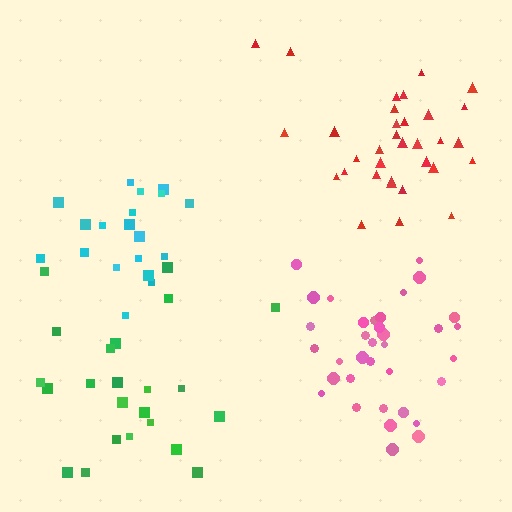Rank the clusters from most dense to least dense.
pink, cyan, red, green.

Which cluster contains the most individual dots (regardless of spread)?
Pink (35).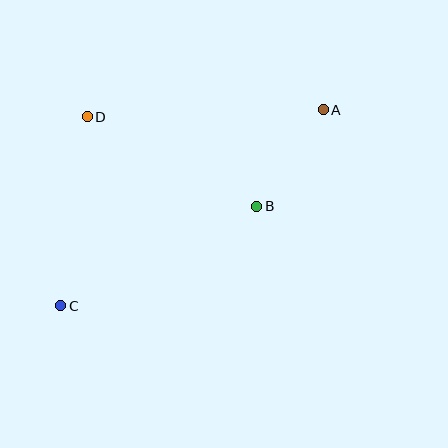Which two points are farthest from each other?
Points A and C are farthest from each other.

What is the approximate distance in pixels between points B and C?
The distance between B and C is approximately 220 pixels.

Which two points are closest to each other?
Points A and B are closest to each other.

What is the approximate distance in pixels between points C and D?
The distance between C and D is approximately 191 pixels.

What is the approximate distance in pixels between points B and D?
The distance between B and D is approximately 192 pixels.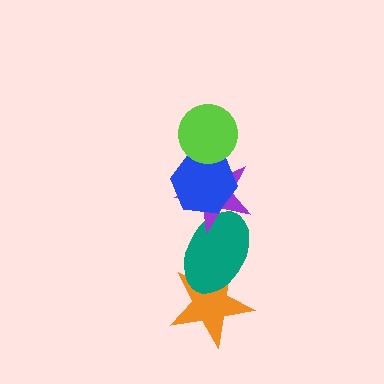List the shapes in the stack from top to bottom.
From top to bottom: the lime circle, the blue hexagon, the purple star, the teal ellipse, the orange star.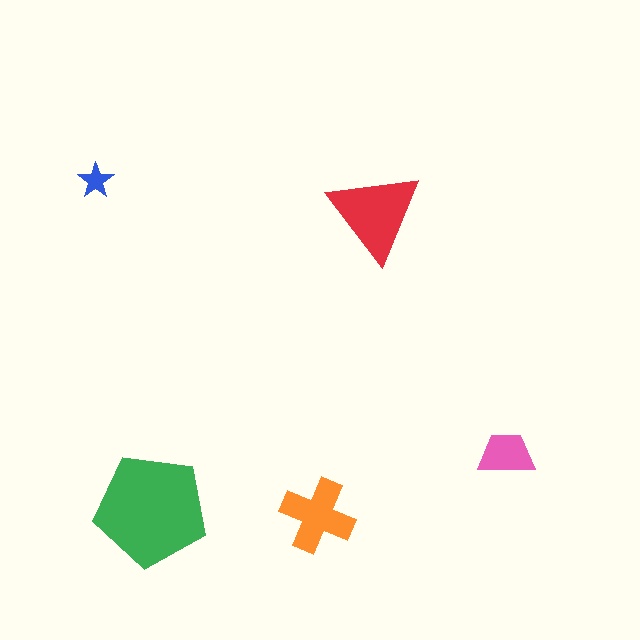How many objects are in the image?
There are 5 objects in the image.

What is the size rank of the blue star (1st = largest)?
5th.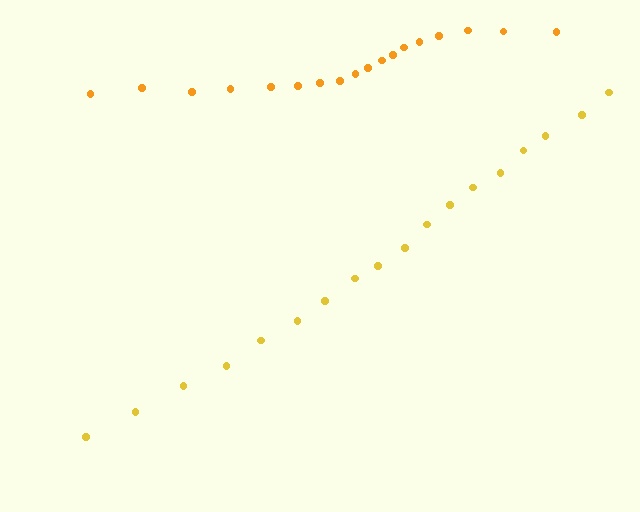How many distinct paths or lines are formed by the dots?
There are 2 distinct paths.